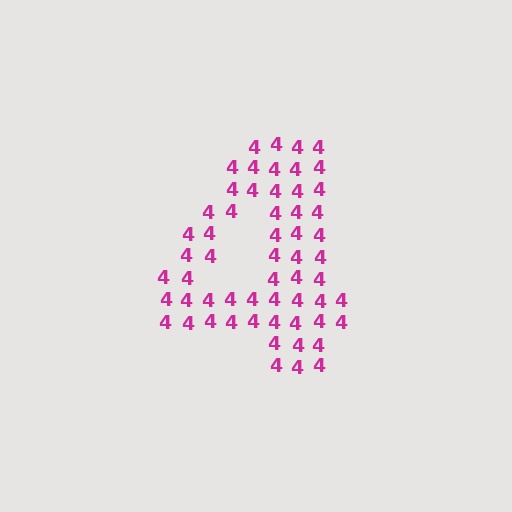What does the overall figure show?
The overall figure shows the digit 4.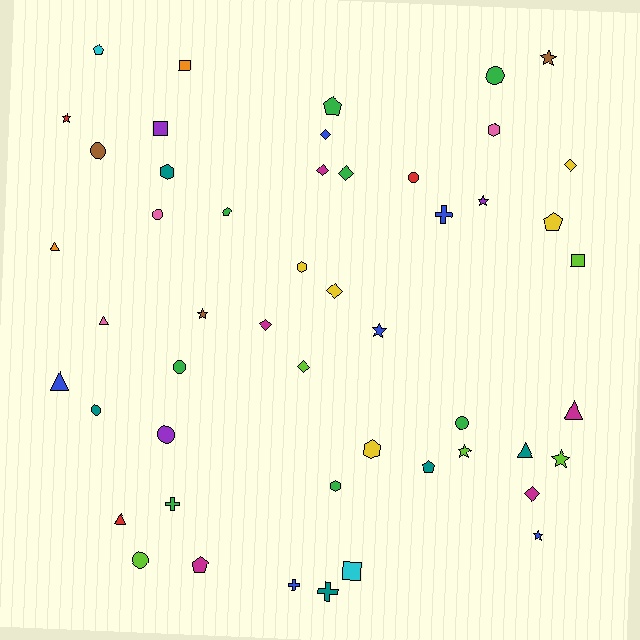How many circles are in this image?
There are 9 circles.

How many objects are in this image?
There are 50 objects.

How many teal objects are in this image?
There are 5 teal objects.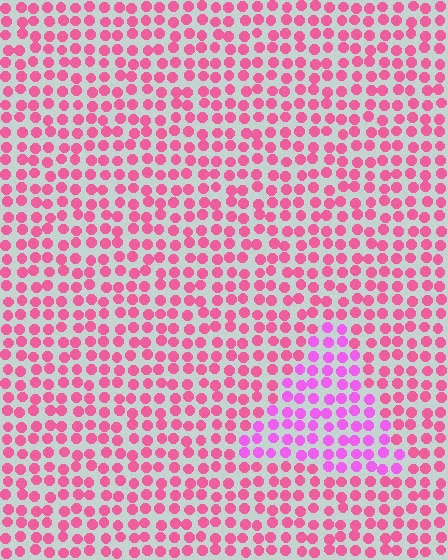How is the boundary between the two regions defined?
The boundary is defined purely by a slight shift in hue (about 34 degrees). Spacing, size, and orientation are identical on both sides.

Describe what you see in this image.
The image is filled with small pink elements in a uniform arrangement. A triangle-shaped region is visible where the elements are tinted to a slightly different hue, forming a subtle color boundary.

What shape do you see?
I see a triangle.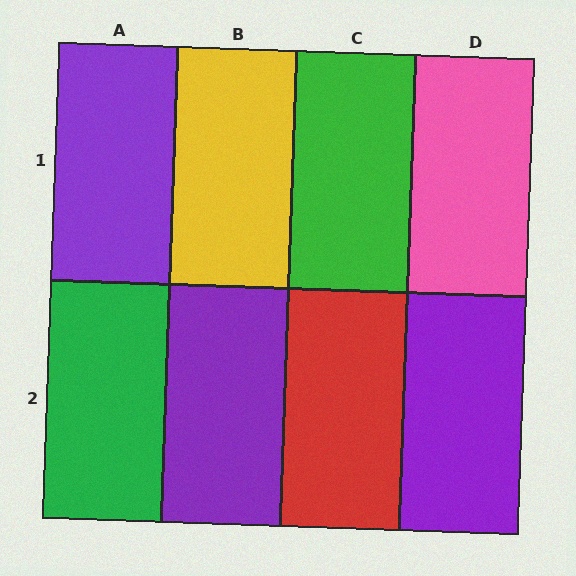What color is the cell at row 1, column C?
Green.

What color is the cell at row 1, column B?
Yellow.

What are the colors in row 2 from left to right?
Green, purple, red, purple.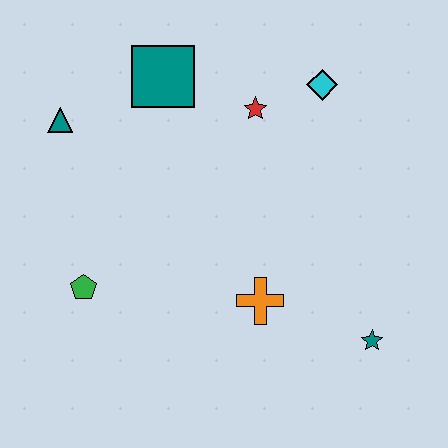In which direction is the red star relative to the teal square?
The red star is to the right of the teal square.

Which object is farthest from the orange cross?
The teal triangle is farthest from the orange cross.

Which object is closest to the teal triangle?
The teal square is closest to the teal triangle.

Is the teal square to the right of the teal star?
No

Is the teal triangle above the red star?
No